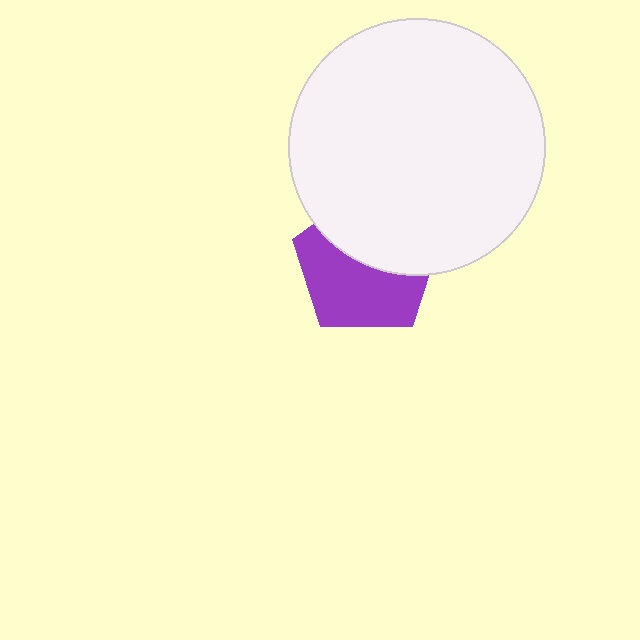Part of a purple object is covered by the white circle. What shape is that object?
It is a pentagon.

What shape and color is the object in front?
The object in front is a white circle.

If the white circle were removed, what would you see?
You would see the complete purple pentagon.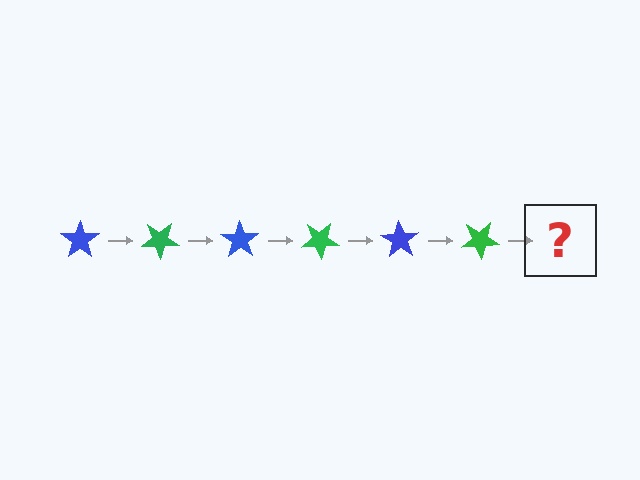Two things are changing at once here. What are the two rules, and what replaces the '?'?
The two rules are that it rotates 35 degrees each step and the color cycles through blue and green. The '?' should be a blue star, rotated 210 degrees from the start.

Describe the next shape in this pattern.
It should be a blue star, rotated 210 degrees from the start.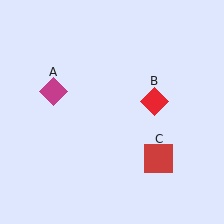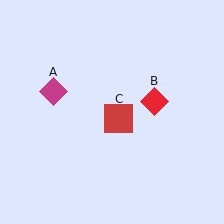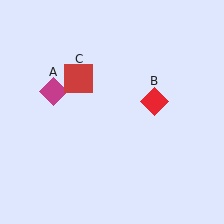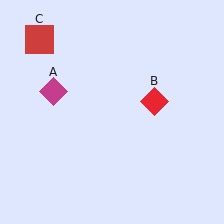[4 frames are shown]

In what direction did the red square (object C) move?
The red square (object C) moved up and to the left.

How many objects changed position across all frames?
1 object changed position: red square (object C).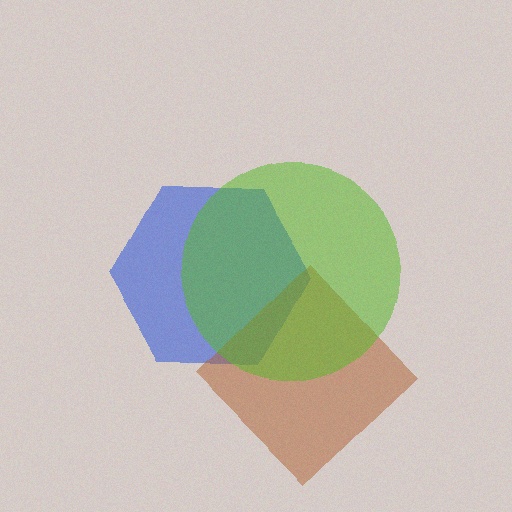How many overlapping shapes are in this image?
There are 3 overlapping shapes in the image.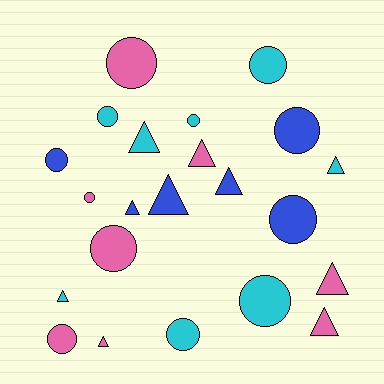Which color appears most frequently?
Cyan, with 8 objects.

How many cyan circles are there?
There are 5 cyan circles.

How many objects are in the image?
There are 22 objects.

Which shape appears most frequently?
Circle, with 12 objects.